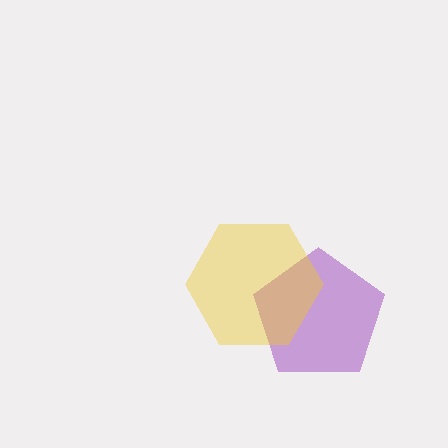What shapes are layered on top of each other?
The layered shapes are: a purple pentagon, a yellow hexagon.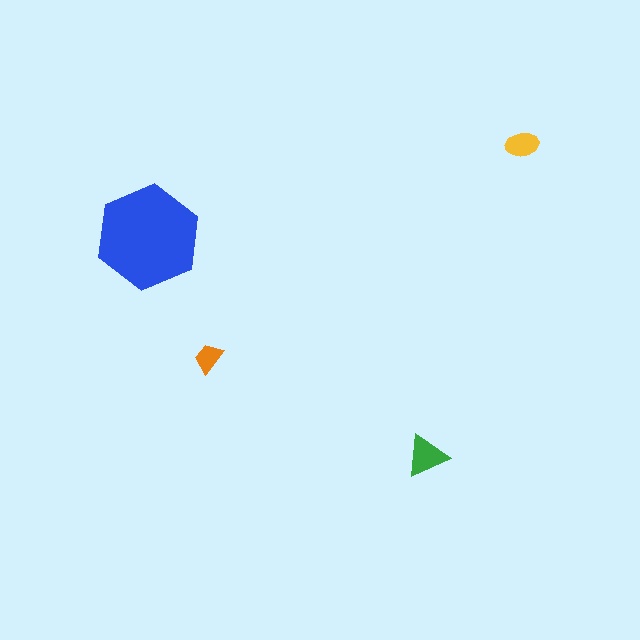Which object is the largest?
The blue hexagon.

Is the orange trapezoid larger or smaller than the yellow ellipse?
Smaller.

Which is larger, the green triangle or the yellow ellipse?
The green triangle.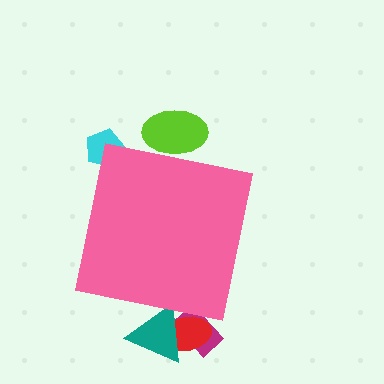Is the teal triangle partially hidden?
Yes, the teal triangle is partially hidden behind the pink square.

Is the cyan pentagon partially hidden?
Yes, the cyan pentagon is partially hidden behind the pink square.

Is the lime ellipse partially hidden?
Yes, the lime ellipse is partially hidden behind the pink square.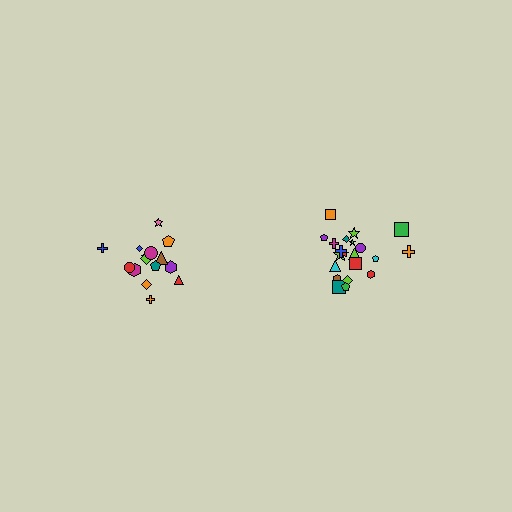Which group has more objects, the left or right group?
The right group.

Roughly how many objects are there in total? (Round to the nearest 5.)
Roughly 35 objects in total.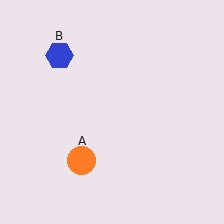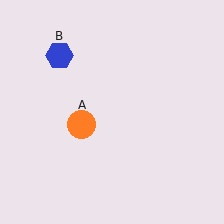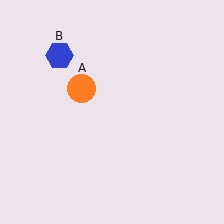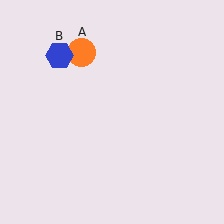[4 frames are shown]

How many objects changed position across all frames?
1 object changed position: orange circle (object A).